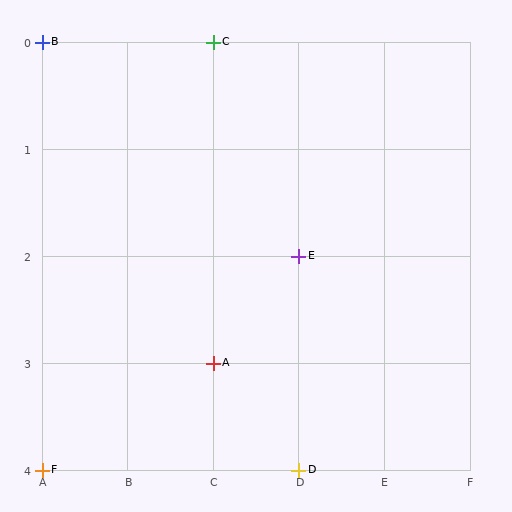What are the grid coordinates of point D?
Point D is at grid coordinates (D, 4).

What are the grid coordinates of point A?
Point A is at grid coordinates (C, 3).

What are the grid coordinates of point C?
Point C is at grid coordinates (C, 0).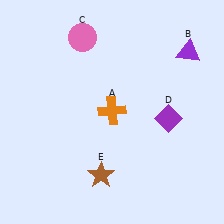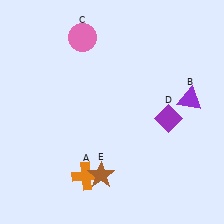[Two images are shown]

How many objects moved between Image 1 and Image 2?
2 objects moved between the two images.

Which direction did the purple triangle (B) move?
The purple triangle (B) moved down.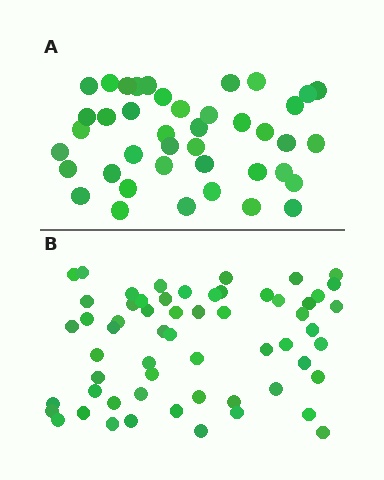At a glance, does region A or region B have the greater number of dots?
Region B (the bottom region) has more dots.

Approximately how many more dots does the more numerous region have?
Region B has approximately 20 more dots than region A.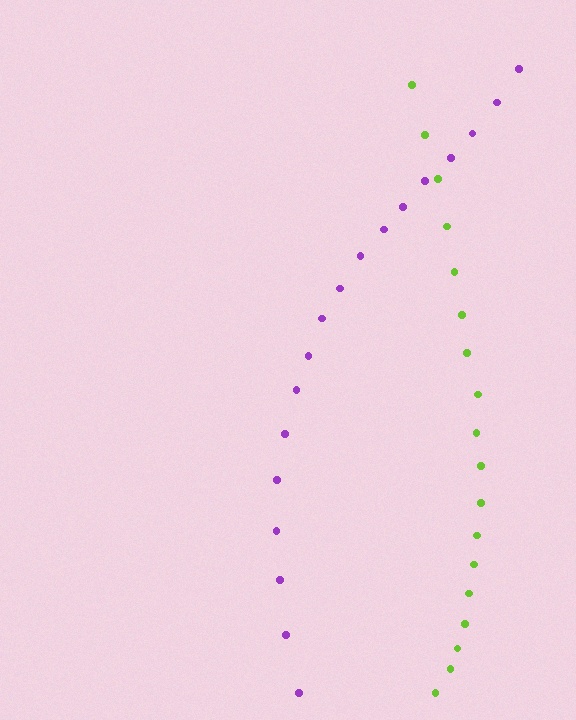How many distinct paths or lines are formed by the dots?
There are 2 distinct paths.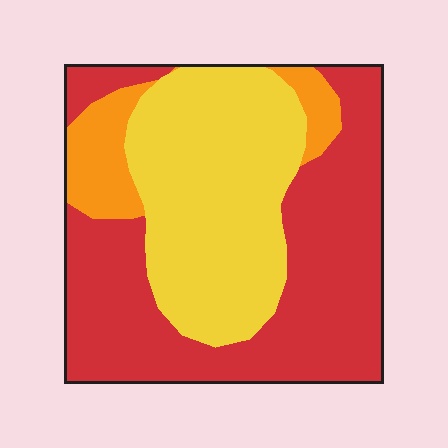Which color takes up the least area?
Orange, at roughly 10%.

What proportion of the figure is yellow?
Yellow covers around 40% of the figure.